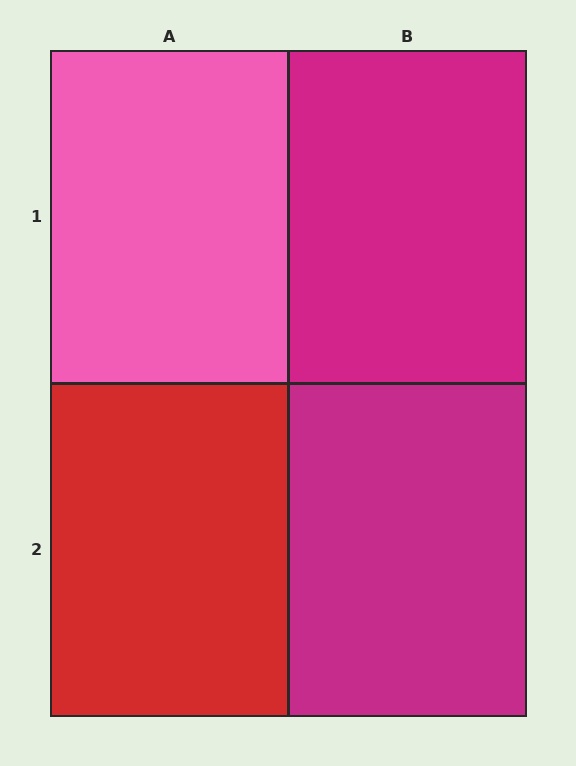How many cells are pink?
1 cell is pink.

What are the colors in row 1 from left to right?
Pink, magenta.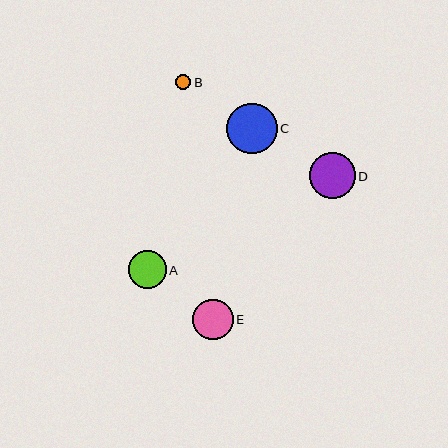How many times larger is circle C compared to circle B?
Circle C is approximately 3.3 times the size of circle B.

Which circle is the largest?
Circle C is the largest with a size of approximately 51 pixels.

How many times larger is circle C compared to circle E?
Circle C is approximately 1.3 times the size of circle E.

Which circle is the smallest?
Circle B is the smallest with a size of approximately 16 pixels.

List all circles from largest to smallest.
From largest to smallest: C, D, E, A, B.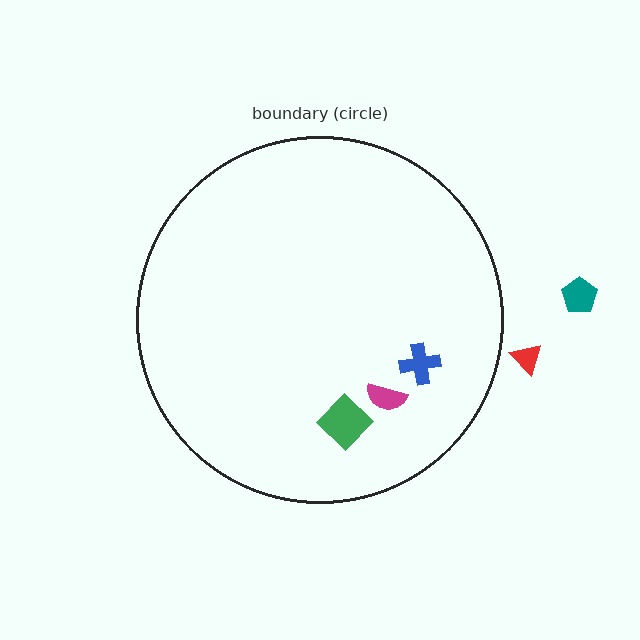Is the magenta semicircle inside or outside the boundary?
Inside.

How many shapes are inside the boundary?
3 inside, 2 outside.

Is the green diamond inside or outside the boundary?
Inside.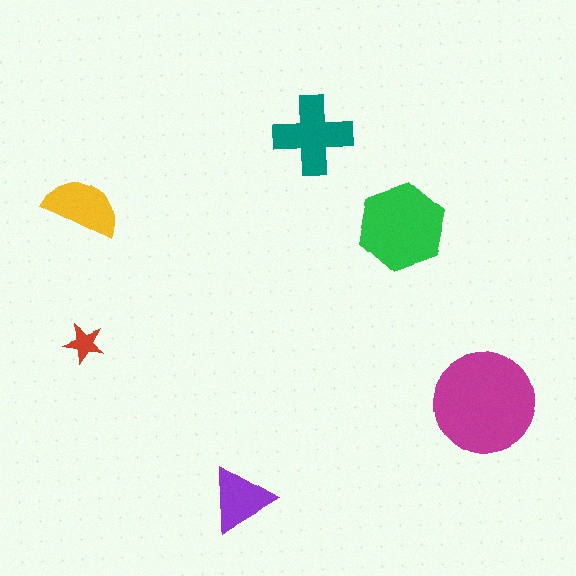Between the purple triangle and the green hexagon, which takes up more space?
The green hexagon.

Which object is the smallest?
The red star.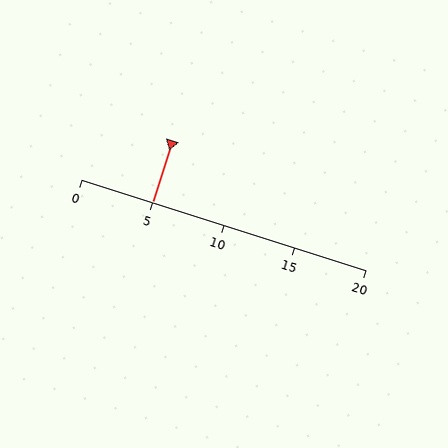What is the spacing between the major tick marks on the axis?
The major ticks are spaced 5 apart.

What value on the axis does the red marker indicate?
The marker indicates approximately 5.